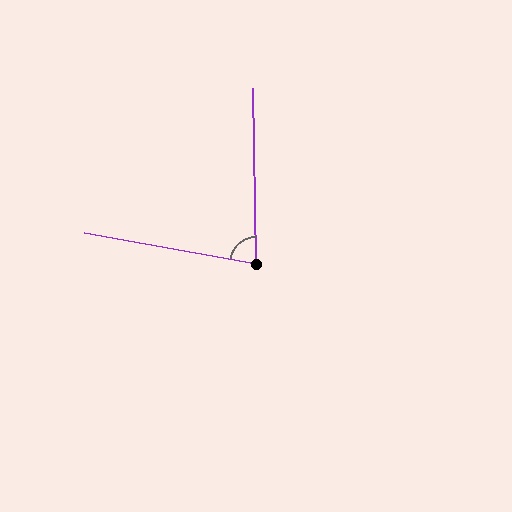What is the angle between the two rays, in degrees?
Approximately 79 degrees.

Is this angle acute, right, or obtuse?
It is acute.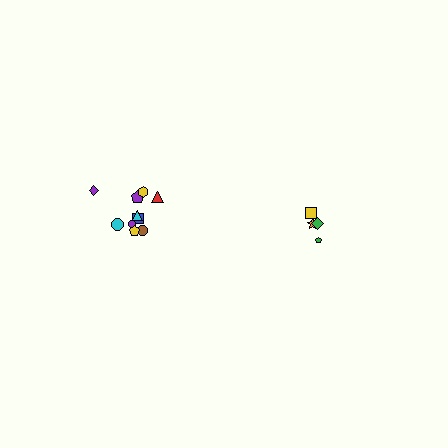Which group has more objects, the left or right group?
The left group.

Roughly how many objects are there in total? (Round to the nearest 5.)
Roughly 15 objects in total.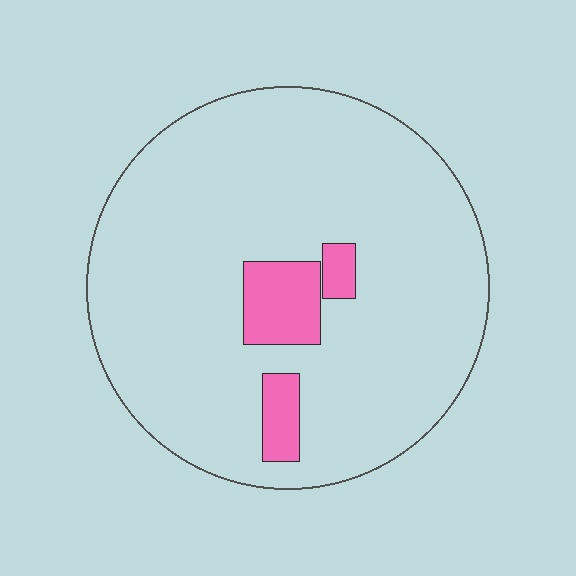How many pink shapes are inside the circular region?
3.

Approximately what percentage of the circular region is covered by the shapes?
Approximately 10%.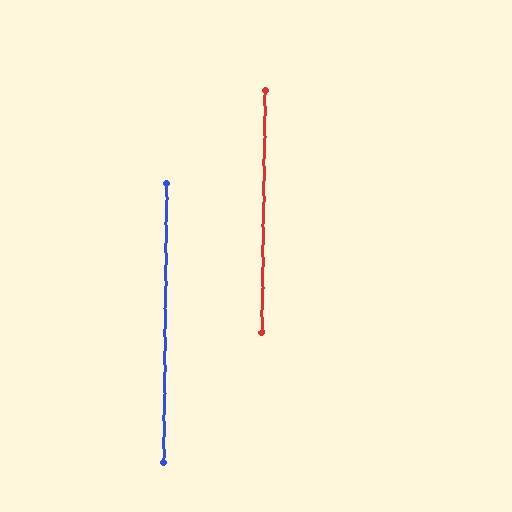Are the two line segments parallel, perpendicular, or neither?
Parallel — their directions differ by only 0.2°.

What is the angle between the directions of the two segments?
Approximately 0 degrees.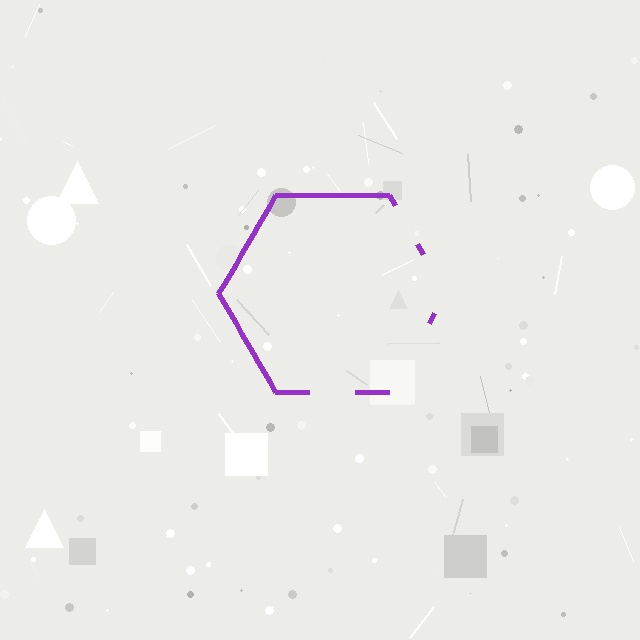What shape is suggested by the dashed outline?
The dashed outline suggests a hexagon.